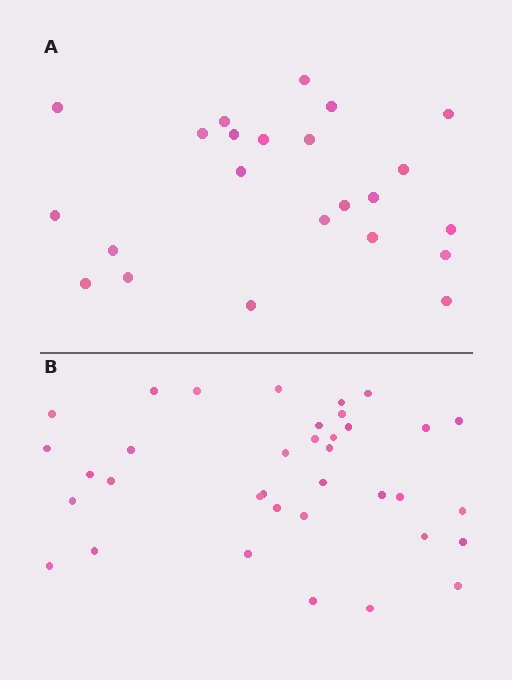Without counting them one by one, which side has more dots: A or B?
Region B (the bottom region) has more dots.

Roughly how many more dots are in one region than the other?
Region B has approximately 15 more dots than region A.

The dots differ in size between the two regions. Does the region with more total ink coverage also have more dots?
No. Region A has more total ink coverage because its dots are larger, but region B actually contains more individual dots. Total area can be misleading — the number of items is what matters here.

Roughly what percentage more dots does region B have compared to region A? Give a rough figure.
About 55% more.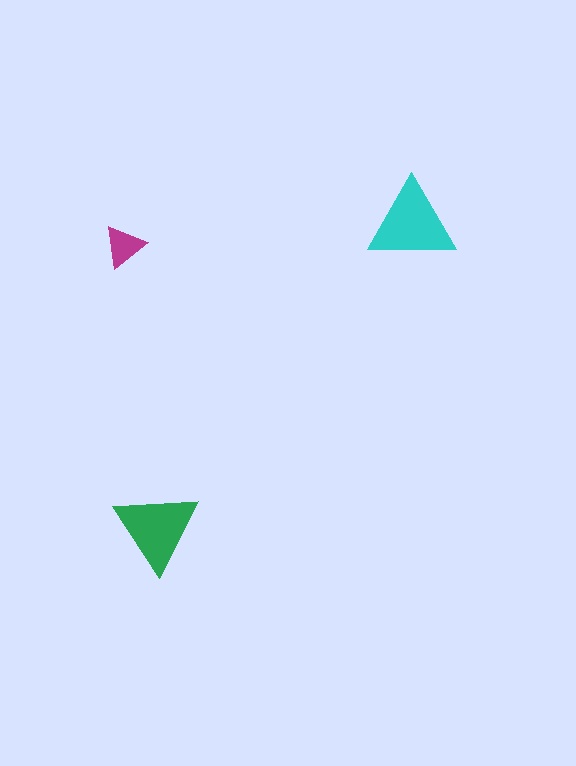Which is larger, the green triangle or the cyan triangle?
The cyan one.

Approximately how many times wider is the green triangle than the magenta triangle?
About 2 times wider.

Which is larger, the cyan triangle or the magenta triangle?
The cyan one.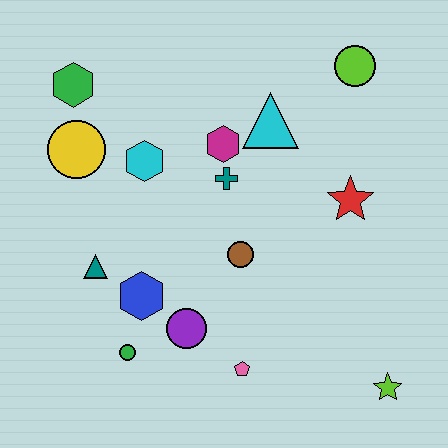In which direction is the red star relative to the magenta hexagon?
The red star is to the right of the magenta hexagon.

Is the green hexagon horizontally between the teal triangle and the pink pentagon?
No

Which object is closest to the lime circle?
The cyan triangle is closest to the lime circle.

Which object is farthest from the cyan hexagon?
The lime star is farthest from the cyan hexagon.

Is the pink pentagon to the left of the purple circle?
No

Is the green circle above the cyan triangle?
No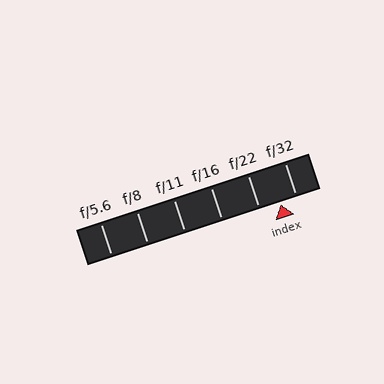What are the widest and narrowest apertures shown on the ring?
The widest aperture shown is f/5.6 and the narrowest is f/32.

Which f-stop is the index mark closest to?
The index mark is closest to f/32.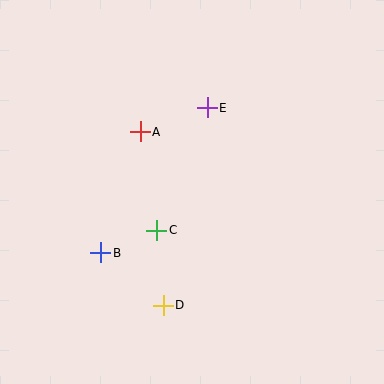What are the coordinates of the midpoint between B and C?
The midpoint between B and C is at (129, 241).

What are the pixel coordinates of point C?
Point C is at (157, 230).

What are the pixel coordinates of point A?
Point A is at (140, 132).